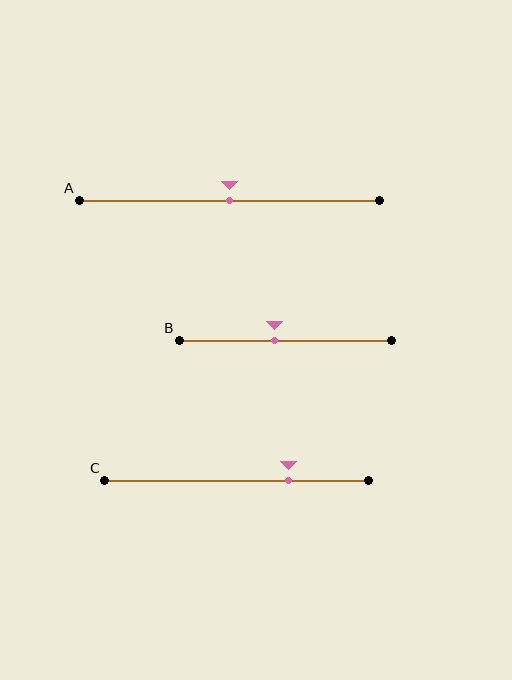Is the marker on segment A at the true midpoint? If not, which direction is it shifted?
Yes, the marker on segment A is at the true midpoint.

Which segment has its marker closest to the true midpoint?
Segment A has its marker closest to the true midpoint.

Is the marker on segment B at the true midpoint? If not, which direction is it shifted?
No, the marker on segment B is shifted to the left by about 5% of the segment length.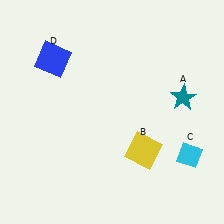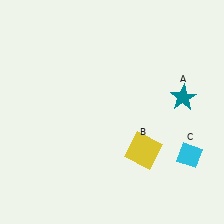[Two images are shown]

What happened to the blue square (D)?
The blue square (D) was removed in Image 2. It was in the top-left area of Image 1.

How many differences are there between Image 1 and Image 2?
There is 1 difference between the two images.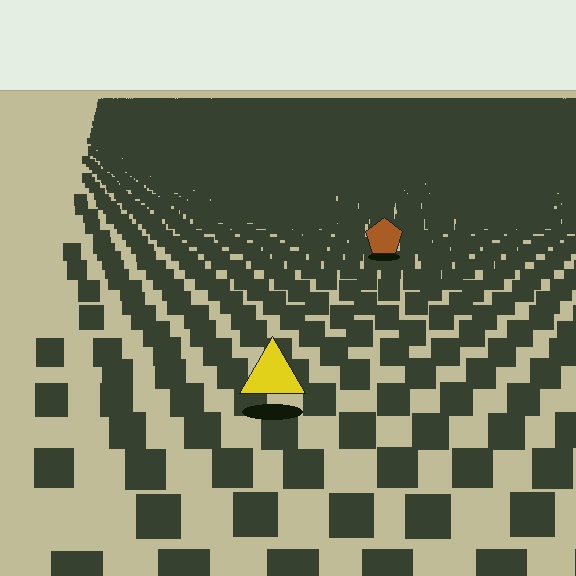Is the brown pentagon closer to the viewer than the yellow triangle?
No. The yellow triangle is closer — you can tell from the texture gradient: the ground texture is coarser near it.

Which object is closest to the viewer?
The yellow triangle is closest. The texture marks near it are larger and more spread out.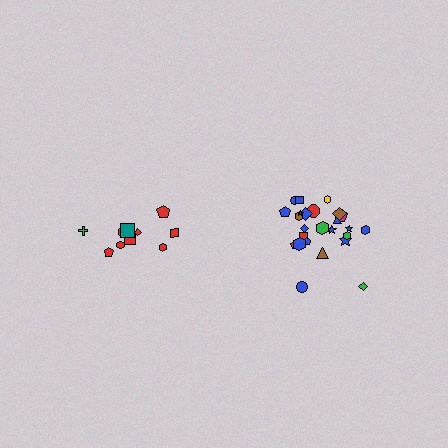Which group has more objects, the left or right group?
The right group.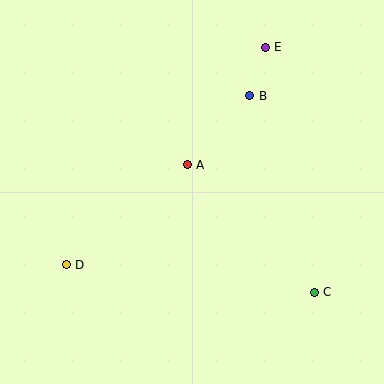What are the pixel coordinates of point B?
Point B is at (250, 96).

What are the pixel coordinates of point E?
Point E is at (265, 47).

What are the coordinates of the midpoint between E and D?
The midpoint between E and D is at (166, 156).